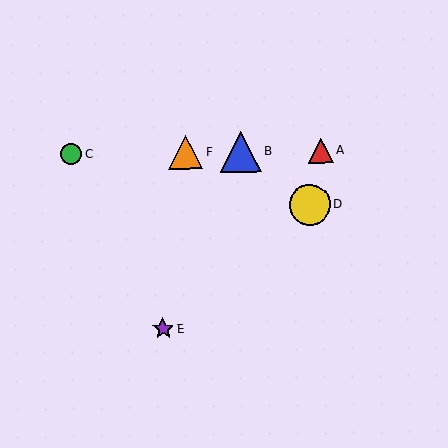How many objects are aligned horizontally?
4 objects (A, B, C, F) are aligned horizontally.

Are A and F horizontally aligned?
Yes, both are at y≈150.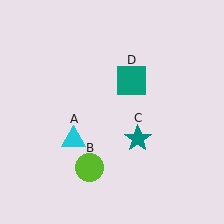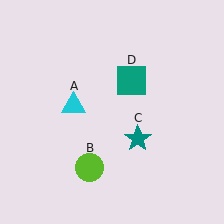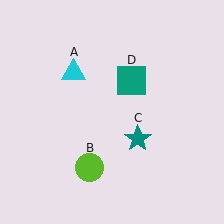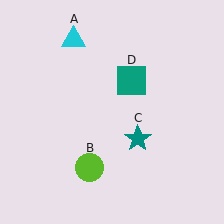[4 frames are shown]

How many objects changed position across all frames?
1 object changed position: cyan triangle (object A).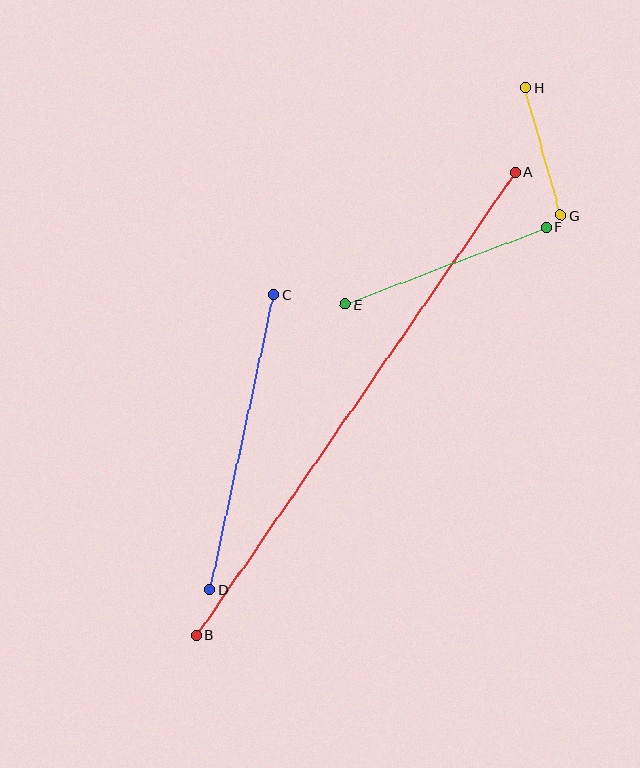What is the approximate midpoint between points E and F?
The midpoint is at approximately (446, 266) pixels.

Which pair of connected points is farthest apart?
Points A and B are farthest apart.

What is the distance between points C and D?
The distance is approximately 301 pixels.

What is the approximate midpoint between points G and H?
The midpoint is at approximately (543, 151) pixels.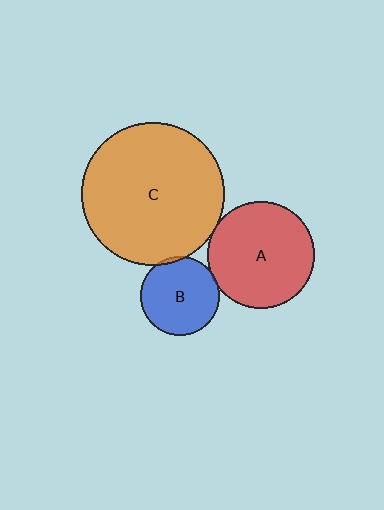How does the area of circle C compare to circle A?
Approximately 1.8 times.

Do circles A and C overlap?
Yes.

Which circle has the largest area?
Circle C (orange).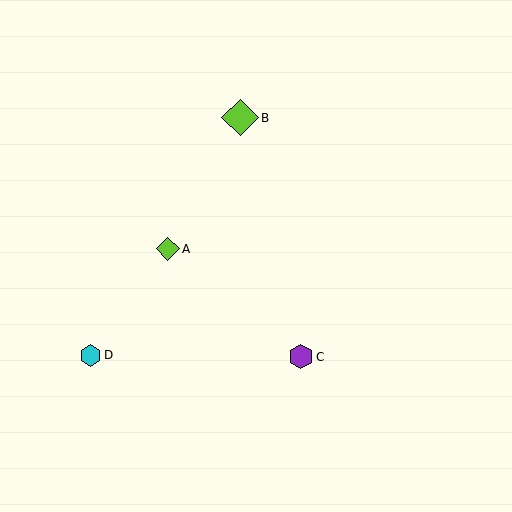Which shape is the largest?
The lime diamond (labeled B) is the largest.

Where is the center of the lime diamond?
The center of the lime diamond is at (240, 118).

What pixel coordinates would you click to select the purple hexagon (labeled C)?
Click at (301, 357) to select the purple hexagon C.